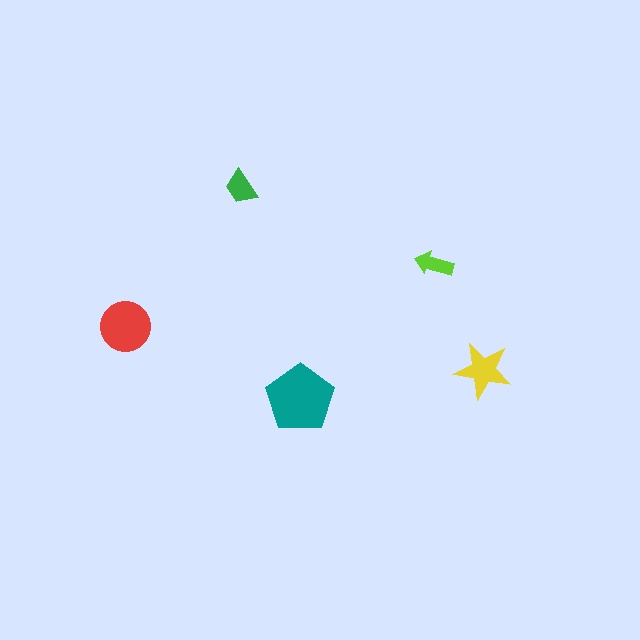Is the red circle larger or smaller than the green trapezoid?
Larger.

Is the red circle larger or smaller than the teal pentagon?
Smaller.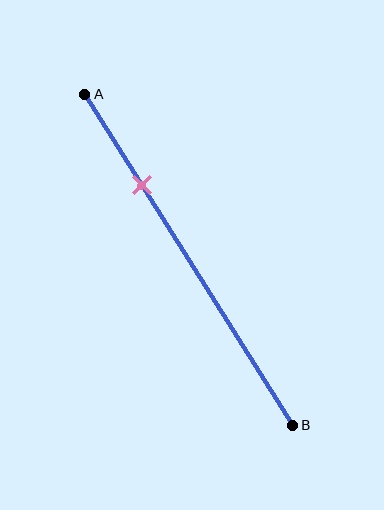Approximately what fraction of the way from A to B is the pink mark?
The pink mark is approximately 25% of the way from A to B.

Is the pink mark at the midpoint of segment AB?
No, the mark is at about 25% from A, not at the 50% midpoint.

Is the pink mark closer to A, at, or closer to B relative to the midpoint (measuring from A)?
The pink mark is closer to point A than the midpoint of segment AB.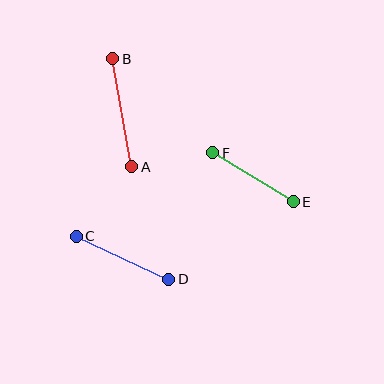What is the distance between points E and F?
The distance is approximately 94 pixels.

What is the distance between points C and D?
The distance is approximately 102 pixels.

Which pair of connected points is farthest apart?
Points A and B are farthest apart.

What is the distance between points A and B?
The distance is approximately 110 pixels.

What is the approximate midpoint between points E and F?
The midpoint is at approximately (253, 177) pixels.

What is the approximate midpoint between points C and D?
The midpoint is at approximately (122, 258) pixels.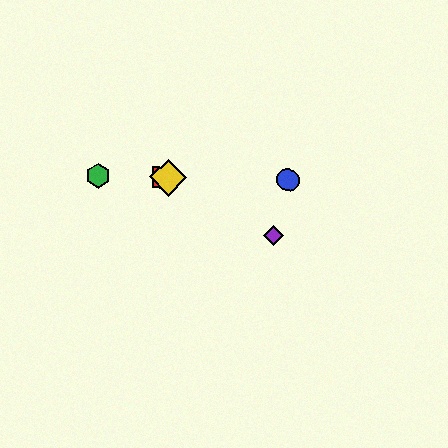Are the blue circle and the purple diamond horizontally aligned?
No, the blue circle is at y≈180 and the purple diamond is at y≈235.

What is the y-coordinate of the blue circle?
The blue circle is at y≈180.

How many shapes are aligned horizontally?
4 shapes (the red square, the blue circle, the green hexagon, the yellow diamond) are aligned horizontally.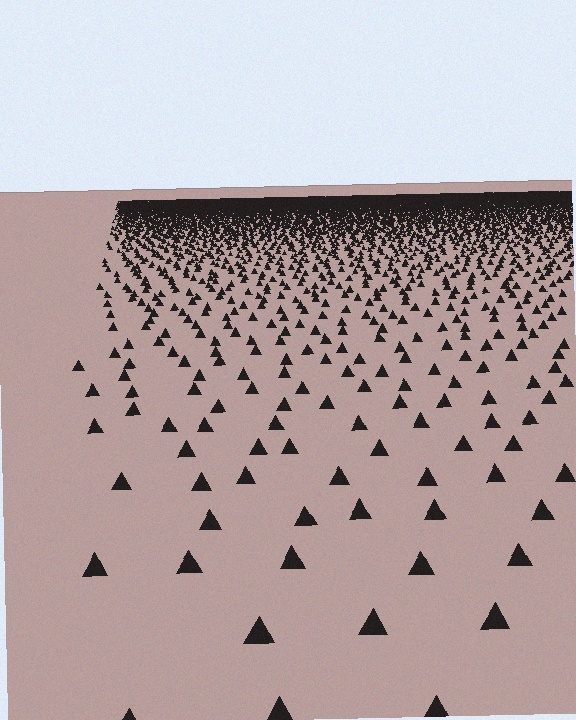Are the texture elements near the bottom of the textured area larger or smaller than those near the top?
Larger. Near the bottom, elements are closer to the viewer and appear at a bigger on-screen size.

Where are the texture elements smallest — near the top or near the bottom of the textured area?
Near the top.